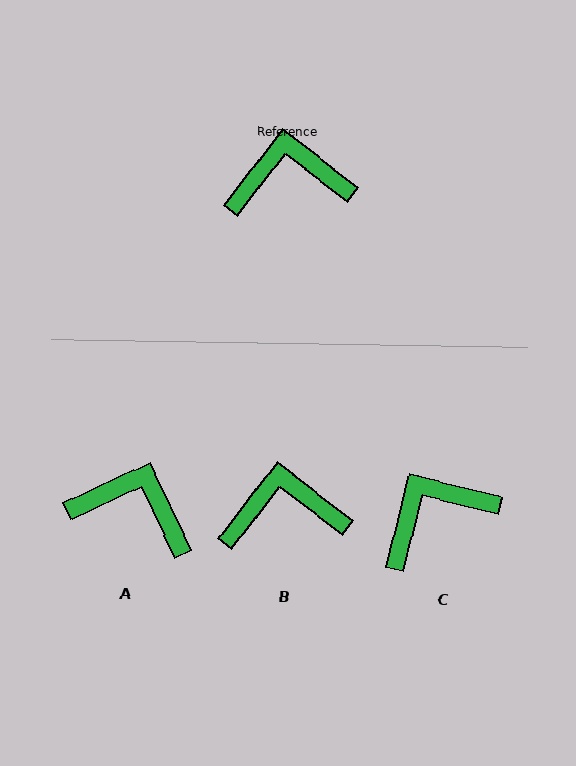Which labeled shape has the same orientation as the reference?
B.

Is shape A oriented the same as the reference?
No, it is off by about 28 degrees.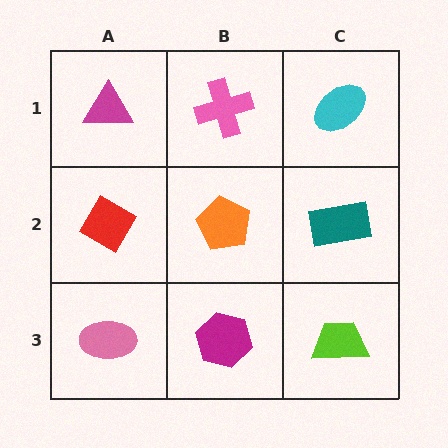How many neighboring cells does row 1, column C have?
2.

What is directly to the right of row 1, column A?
A pink cross.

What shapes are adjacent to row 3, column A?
A red diamond (row 2, column A), a magenta hexagon (row 3, column B).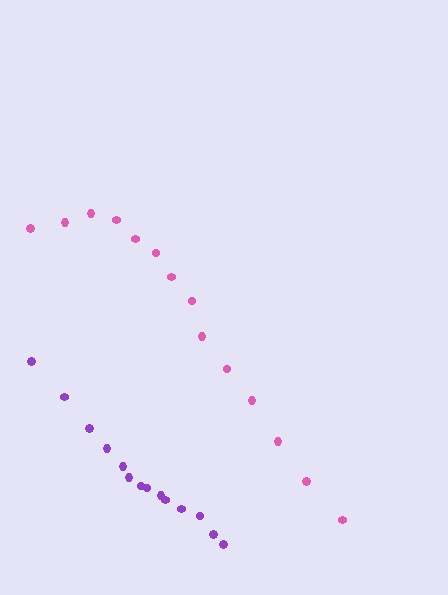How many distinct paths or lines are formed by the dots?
There are 2 distinct paths.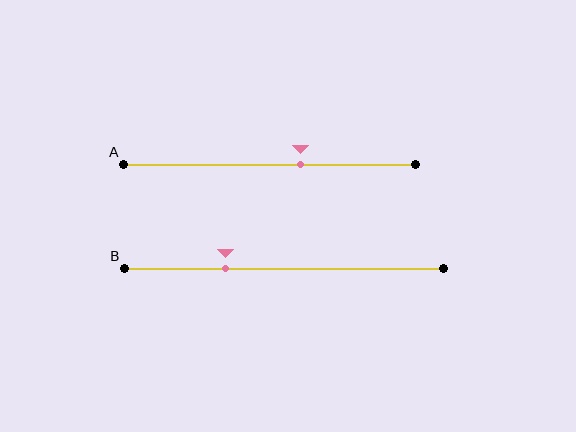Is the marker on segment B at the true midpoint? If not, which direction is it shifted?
No, the marker on segment B is shifted to the left by about 19% of the segment length.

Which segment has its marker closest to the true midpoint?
Segment A has its marker closest to the true midpoint.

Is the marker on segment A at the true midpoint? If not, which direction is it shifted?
No, the marker on segment A is shifted to the right by about 11% of the segment length.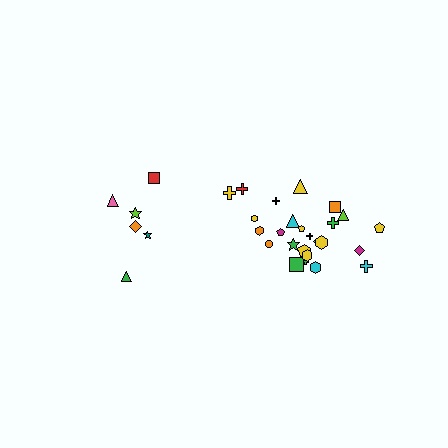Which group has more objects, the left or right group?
The right group.